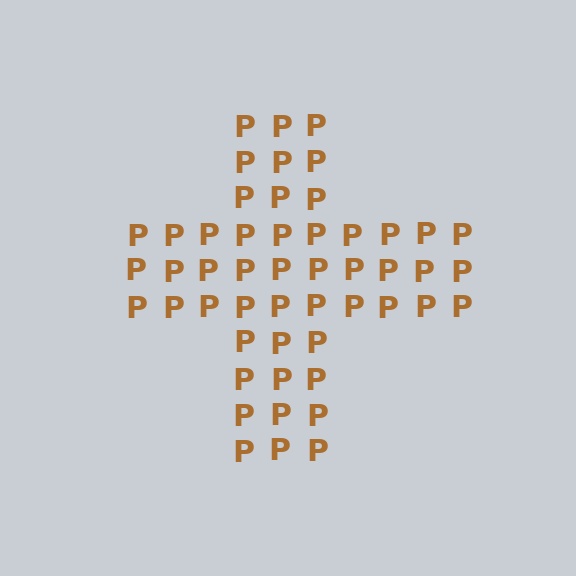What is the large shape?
The large shape is a cross.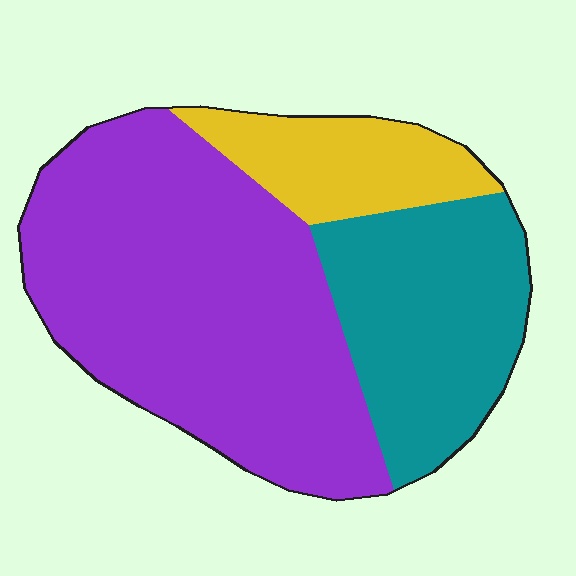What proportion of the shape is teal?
Teal covers about 30% of the shape.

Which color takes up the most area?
Purple, at roughly 55%.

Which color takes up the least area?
Yellow, at roughly 15%.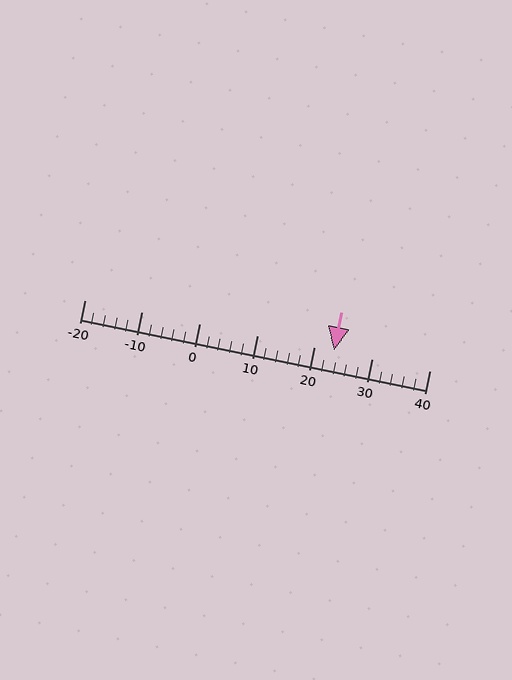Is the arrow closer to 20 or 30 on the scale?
The arrow is closer to 20.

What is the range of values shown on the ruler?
The ruler shows values from -20 to 40.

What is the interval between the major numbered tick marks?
The major tick marks are spaced 10 units apart.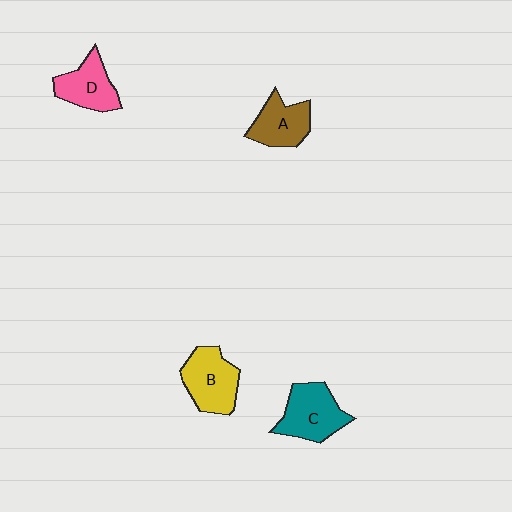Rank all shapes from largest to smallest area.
From largest to smallest: C (teal), B (yellow), D (pink), A (brown).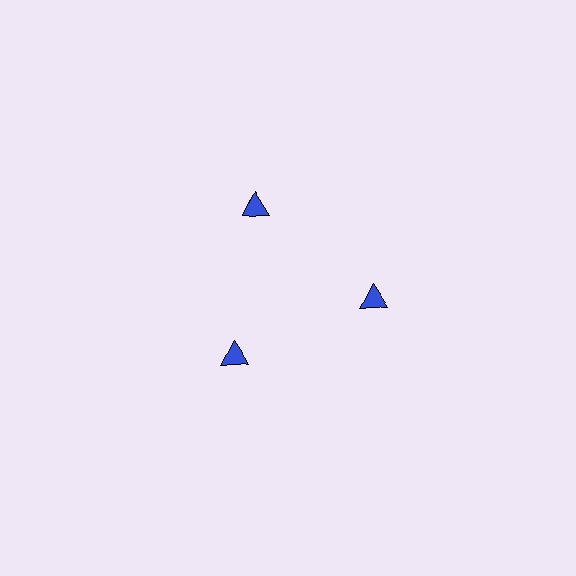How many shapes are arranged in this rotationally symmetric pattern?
There are 3 shapes, arranged in 3 groups of 1.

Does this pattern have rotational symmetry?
Yes, this pattern has 3-fold rotational symmetry. It looks the same after rotating 120 degrees around the center.